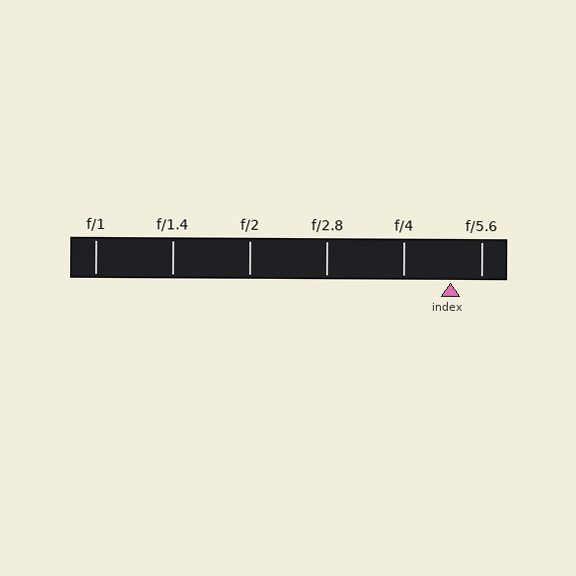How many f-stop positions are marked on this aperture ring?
There are 6 f-stop positions marked.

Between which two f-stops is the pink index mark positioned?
The index mark is between f/4 and f/5.6.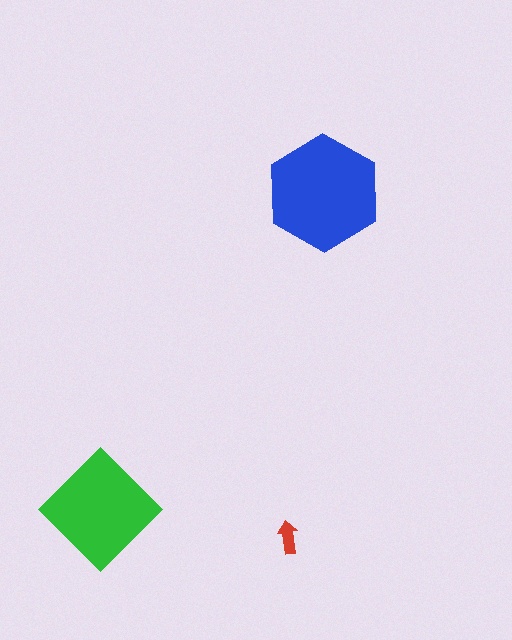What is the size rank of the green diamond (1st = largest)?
2nd.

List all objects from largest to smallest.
The blue hexagon, the green diamond, the red arrow.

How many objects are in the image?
There are 3 objects in the image.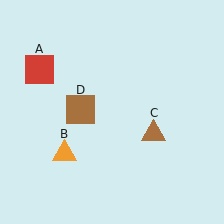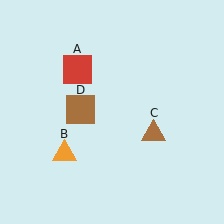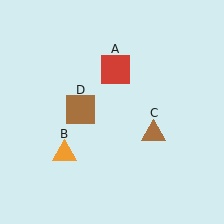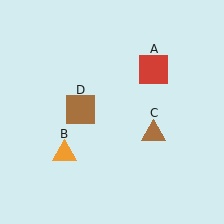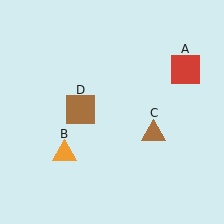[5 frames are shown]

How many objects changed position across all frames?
1 object changed position: red square (object A).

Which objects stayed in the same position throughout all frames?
Orange triangle (object B) and brown triangle (object C) and brown square (object D) remained stationary.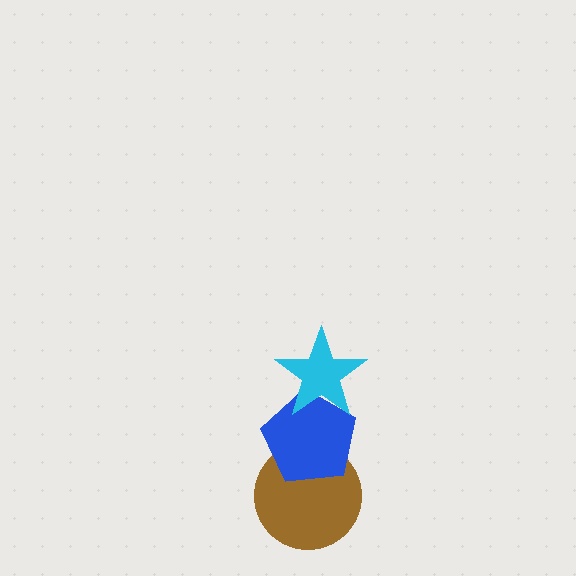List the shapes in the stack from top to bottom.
From top to bottom: the cyan star, the blue pentagon, the brown circle.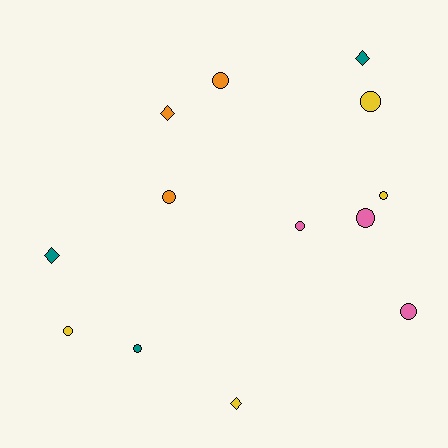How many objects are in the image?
There are 13 objects.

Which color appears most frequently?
Yellow, with 4 objects.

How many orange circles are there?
There are 2 orange circles.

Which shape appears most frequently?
Circle, with 9 objects.